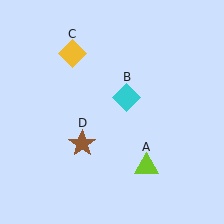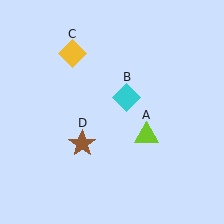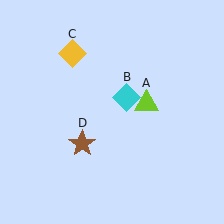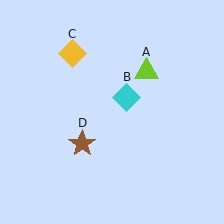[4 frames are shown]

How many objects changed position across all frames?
1 object changed position: lime triangle (object A).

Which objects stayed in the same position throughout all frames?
Cyan diamond (object B) and yellow diamond (object C) and brown star (object D) remained stationary.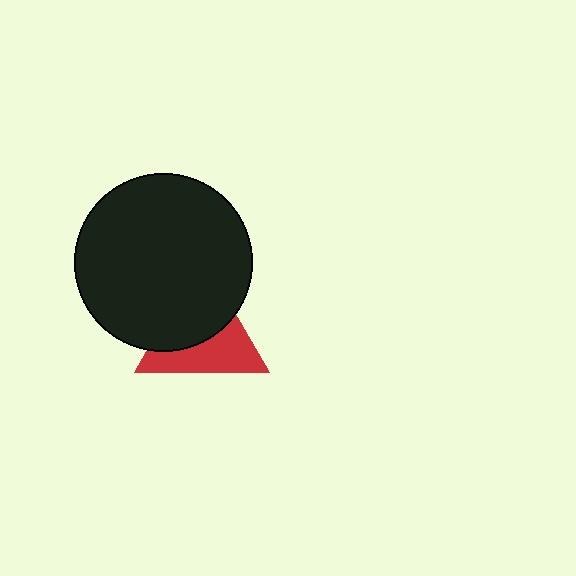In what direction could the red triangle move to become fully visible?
The red triangle could move down. That would shift it out from behind the black circle entirely.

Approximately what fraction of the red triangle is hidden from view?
Roughly 52% of the red triangle is hidden behind the black circle.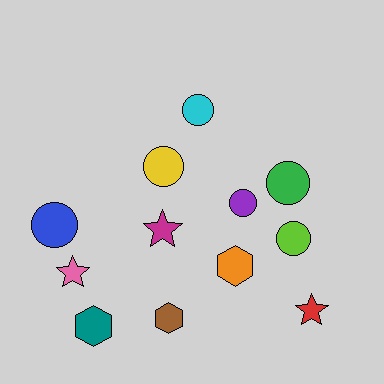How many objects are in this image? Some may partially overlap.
There are 12 objects.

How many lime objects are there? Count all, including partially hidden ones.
There is 1 lime object.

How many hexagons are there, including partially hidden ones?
There are 3 hexagons.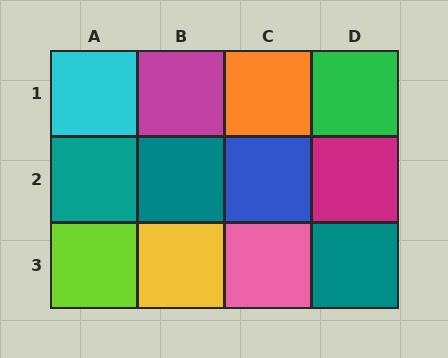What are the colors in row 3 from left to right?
Lime, yellow, pink, teal.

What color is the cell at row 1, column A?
Cyan.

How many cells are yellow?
1 cell is yellow.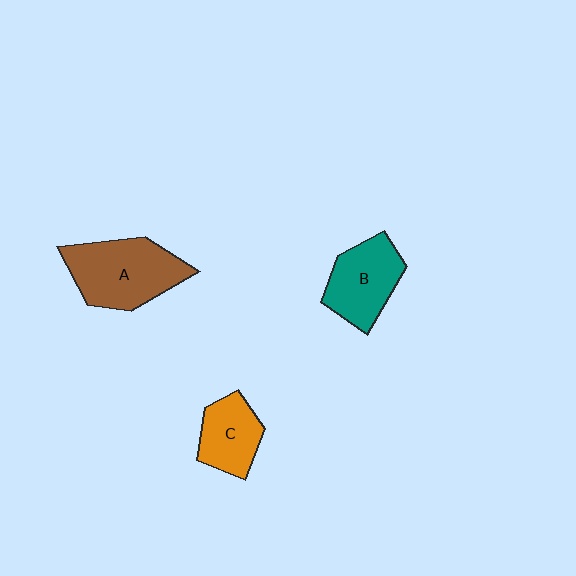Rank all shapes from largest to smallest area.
From largest to smallest: A (brown), B (teal), C (orange).